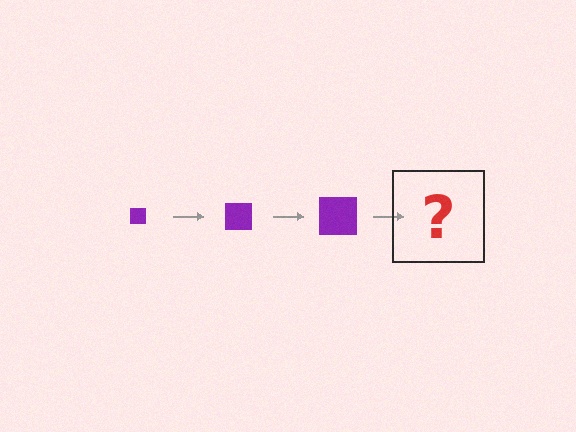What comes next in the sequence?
The next element should be a purple square, larger than the previous one.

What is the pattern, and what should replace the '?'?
The pattern is that the square gets progressively larger each step. The '?' should be a purple square, larger than the previous one.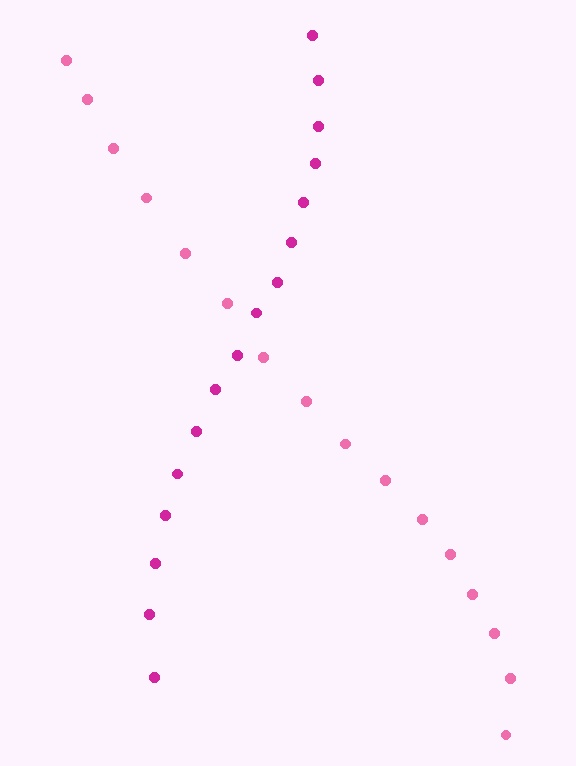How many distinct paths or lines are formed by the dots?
There are 2 distinct paths.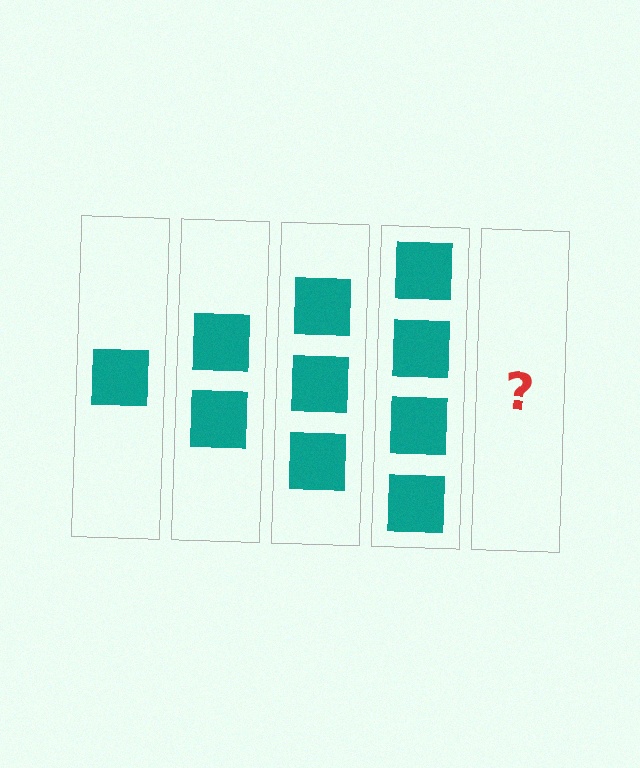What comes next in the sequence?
The next element should be 5 squares.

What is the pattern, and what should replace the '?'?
The pattern is that each step adds one more square. The '?' should be 5 squares.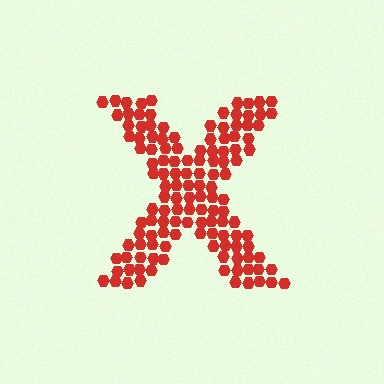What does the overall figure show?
The overall figure shows the letter X.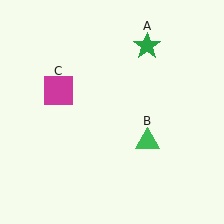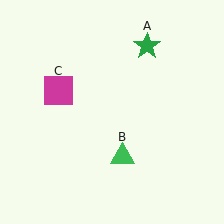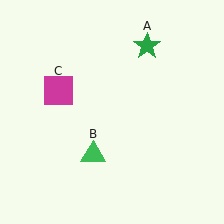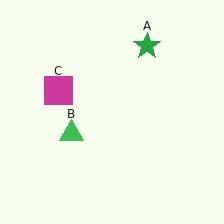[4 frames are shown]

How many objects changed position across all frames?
1 object changed position: green triangle (object B).